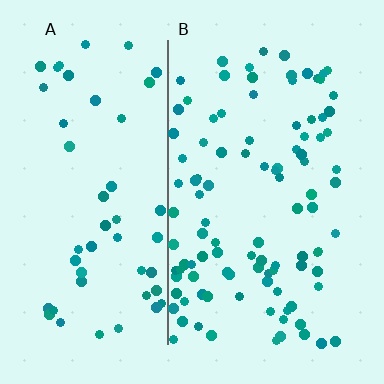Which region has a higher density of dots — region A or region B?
B (the right).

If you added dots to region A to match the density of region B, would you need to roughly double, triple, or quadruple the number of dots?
Approximately double.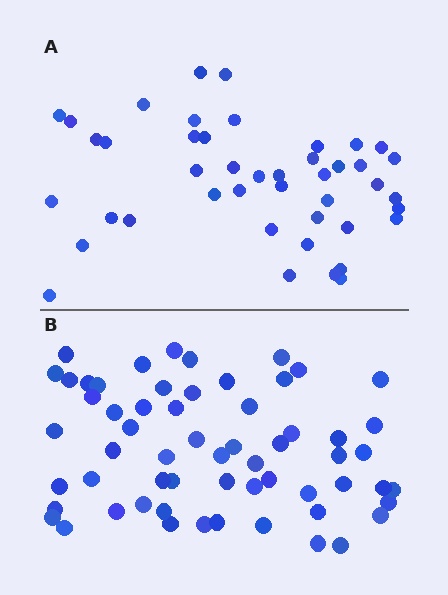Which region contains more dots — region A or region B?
Region B (the bottom region) has more dots.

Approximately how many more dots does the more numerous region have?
Region B has approximately 15 more dots than region A.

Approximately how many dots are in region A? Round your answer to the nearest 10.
About 40 dots. (The exact count is 44, which rounds to 40.)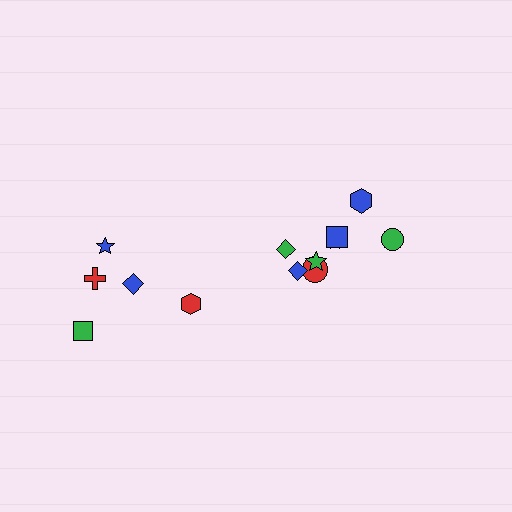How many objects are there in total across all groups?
There are 13 objects.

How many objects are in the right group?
There are 8 objects.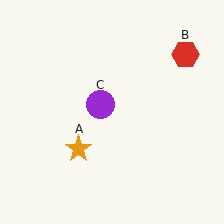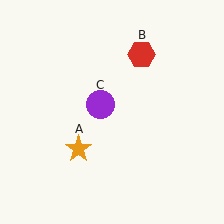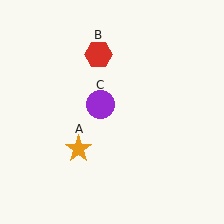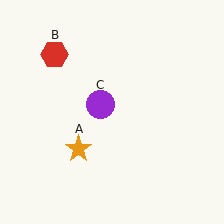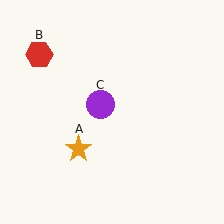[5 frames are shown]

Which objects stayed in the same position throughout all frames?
Orange star (object A) and purple circle (object C) remained stationary.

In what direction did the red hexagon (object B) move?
The red hexagon (object B) moved left.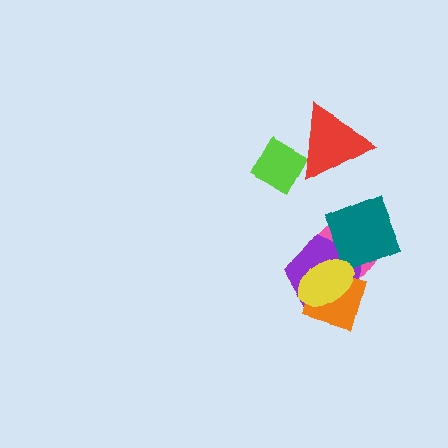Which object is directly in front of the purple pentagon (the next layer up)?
The orange square is directly in front of the purple pentagon.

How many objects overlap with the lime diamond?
1 object overlaps with the lime diamond.